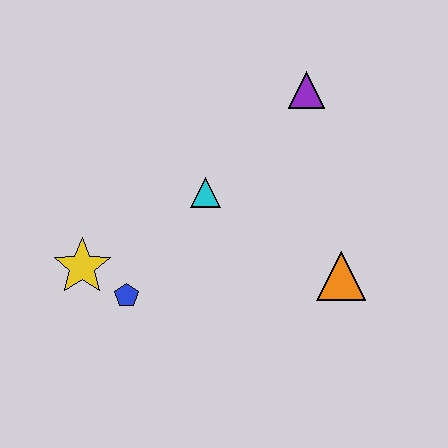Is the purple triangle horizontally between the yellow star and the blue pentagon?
No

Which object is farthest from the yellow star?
The purple triangle is farthest from the yellow star.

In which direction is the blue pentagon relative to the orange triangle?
The blue pentagon is to the left of the orange triangle.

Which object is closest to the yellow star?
The blue pentagon is closest to the yellow star.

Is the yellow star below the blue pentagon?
No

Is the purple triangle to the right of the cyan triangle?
Yes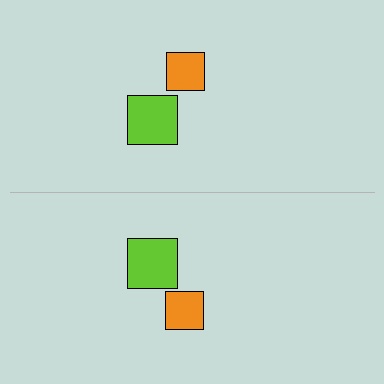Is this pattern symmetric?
Yes, this pattern has bilateral (reflection) symmetry.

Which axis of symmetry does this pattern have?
The pattern has a horizontal axis of symmetry running through the center of the image.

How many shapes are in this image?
There are 4 shapes in this image.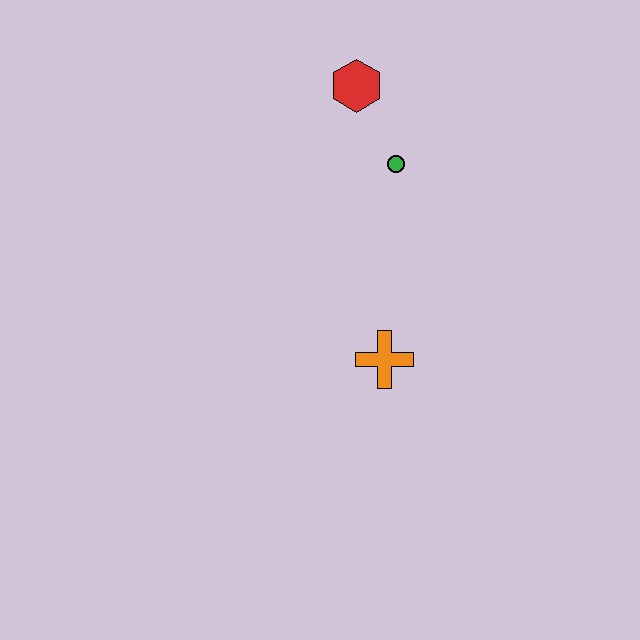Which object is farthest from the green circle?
The orange cross is farthest from the green circle.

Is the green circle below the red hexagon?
Yes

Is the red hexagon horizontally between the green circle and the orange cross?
No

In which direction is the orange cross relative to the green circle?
The orange cross is below the green circle.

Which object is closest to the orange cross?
The green circle is closest to the orange cross.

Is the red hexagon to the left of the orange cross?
Yes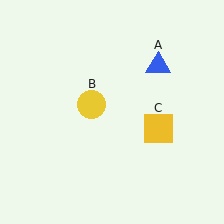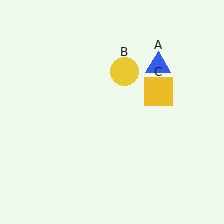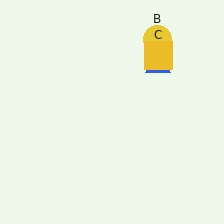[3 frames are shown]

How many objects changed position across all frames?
2 objects changed position: yellow circle (object B), yellow square (object C).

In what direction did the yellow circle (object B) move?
The yellow circle (object B) moved up and to the right.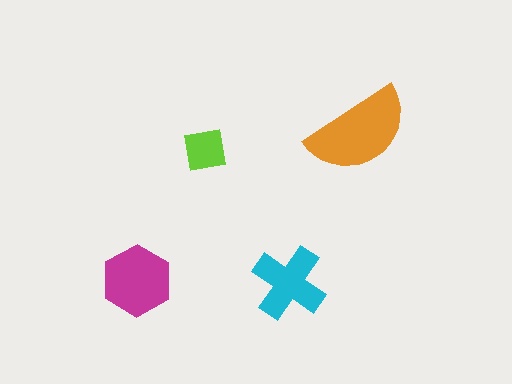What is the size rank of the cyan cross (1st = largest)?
3rd.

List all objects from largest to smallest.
The orange semicircle, the magenta hexagon, the cyan cross, the lime square.